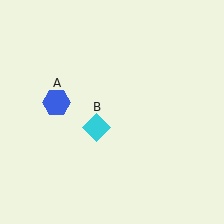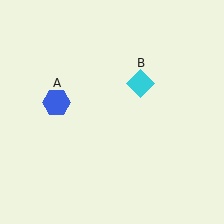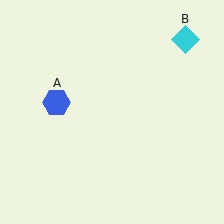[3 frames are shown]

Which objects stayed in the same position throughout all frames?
Blue hexagon (object A) remained stationary.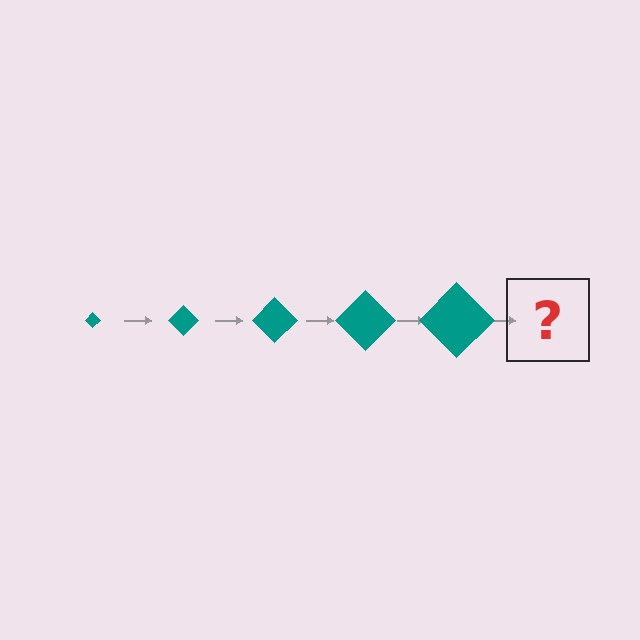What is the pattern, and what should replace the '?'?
The pattern is that the diamond gets progressively larger each step. The '?' should be a teal diamond, larger than the previous one.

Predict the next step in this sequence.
The next step is a teal diamond, larger than the previous one.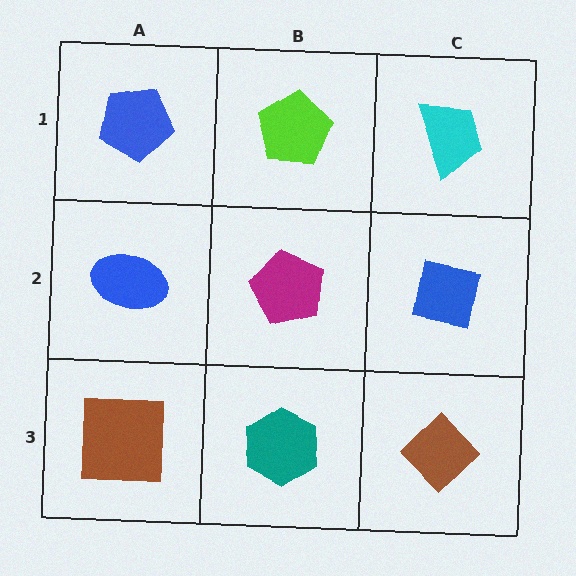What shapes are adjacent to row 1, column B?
A magenta pentagon (row 2, column B), a blue pentagon (row 1, column A), a cyan trapezoid (row 1, column C).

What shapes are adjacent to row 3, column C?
A blue square (row 2, column C), a teal hexagon (row 3, column B).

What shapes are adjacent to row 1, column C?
A blue square (row 2, column C), a lime pentagon (row 1, column B).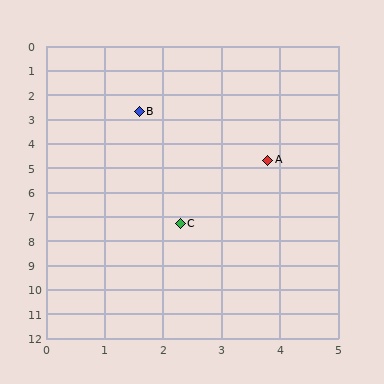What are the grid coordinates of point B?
Point B is at approximately (1.6, 2.7).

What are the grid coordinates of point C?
Point C is at approximately (2.3, 7.3).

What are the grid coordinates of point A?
Point A is at approximately (3.8, 4.7).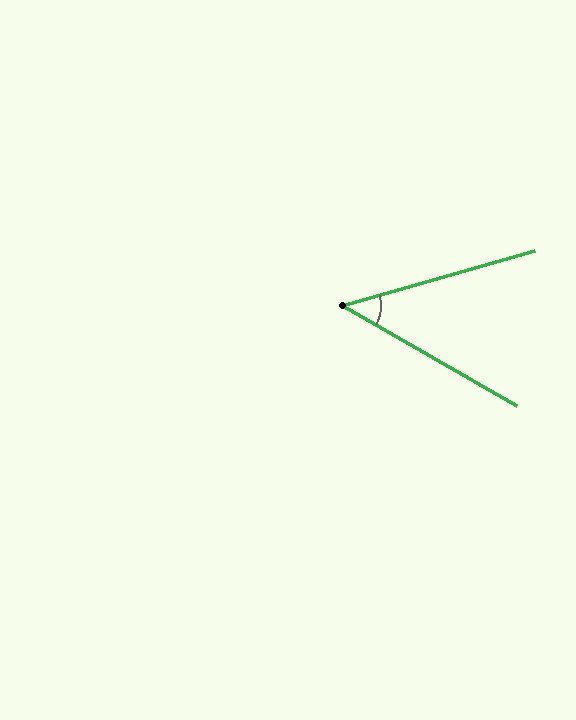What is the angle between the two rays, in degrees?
Approximately 46 degrees.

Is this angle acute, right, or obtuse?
It is acute.